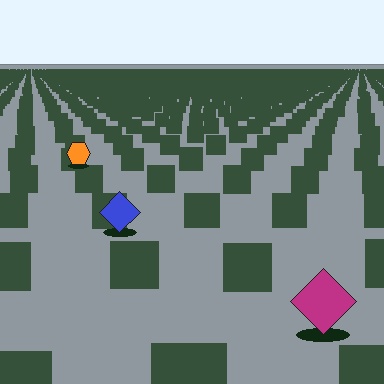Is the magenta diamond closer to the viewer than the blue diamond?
Yes. The magenta diamond is closer — you can tell from the texture gradient: the ground texture is coarser near it.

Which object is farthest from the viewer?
The orange hexagon is farthest from the viewer. It appears smaller and the ground texture around it is denser.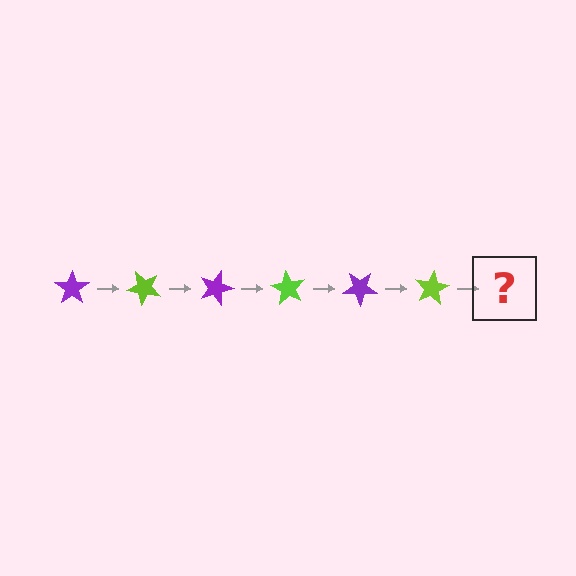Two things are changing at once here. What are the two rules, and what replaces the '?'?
The two rules are that it rotates 45 degrees each step and the color cycles through purple and lime. The '?' should be a purple star, rotated 270 degrees from the start.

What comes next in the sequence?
The next element should be a purple star, rotated 270 degrees from the start.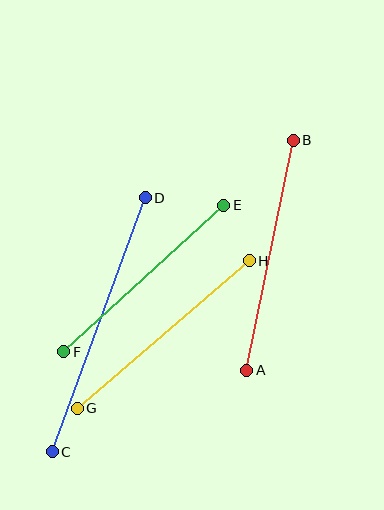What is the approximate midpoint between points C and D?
The midpoint is at approximately (99, 325) pixels.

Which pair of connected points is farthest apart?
Points C and D are farthest apart.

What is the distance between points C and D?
The distance is approximately 271 pixels.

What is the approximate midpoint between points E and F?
The midpoint is at approximately (144, 279) pixels.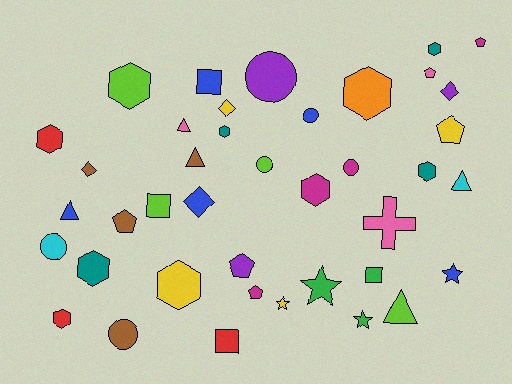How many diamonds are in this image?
There are 4 diamonds.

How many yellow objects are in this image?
There are 4 yellow objects.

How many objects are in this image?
There are 40 objects.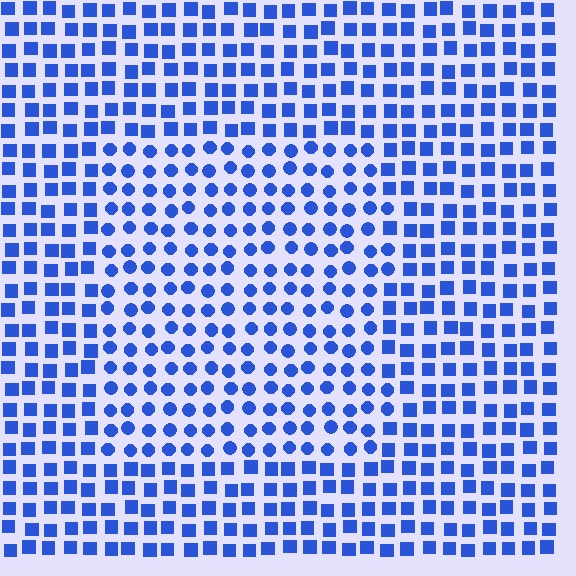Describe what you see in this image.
The image is filled with small blue elements arranged in a uniform grid. A rectangle-shaped region contains circles, while the surrounding area contains squares. The boundary is defined purely by the change in element shape.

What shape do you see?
I see a rectangle.